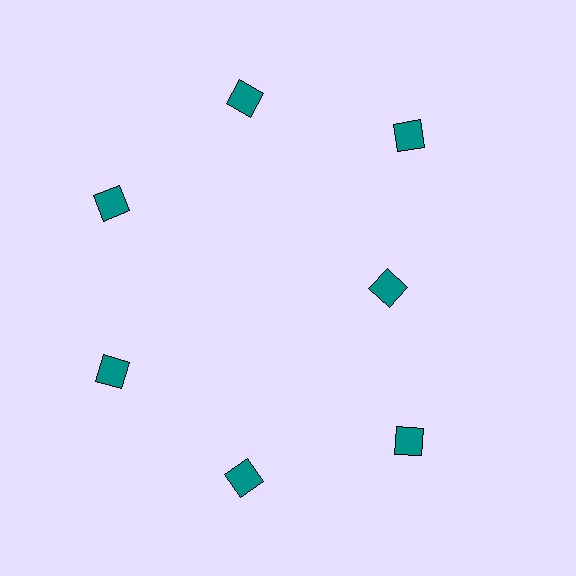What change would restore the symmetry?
The symmetry would be restored by moving it outward, back onto the ring so that all 7 diamonds sit at equal angles and equal distance from the center.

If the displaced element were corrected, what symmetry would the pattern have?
It would have 7-fold rotational symmetry — the pattern would map onto itself every 51 degrees.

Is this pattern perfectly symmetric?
No. The 7 teal diamonds are arranged in a ring, but one element near the 3 o'clock position is pulled inward toward the center, breaking the 7-fold rotational symmetry.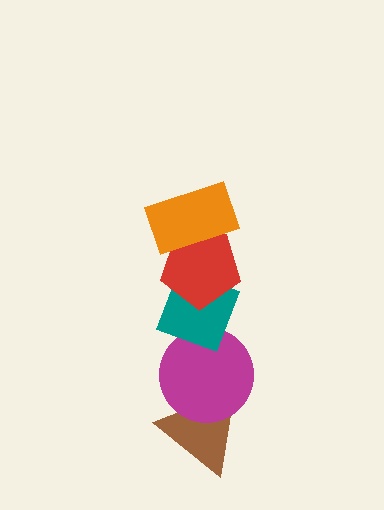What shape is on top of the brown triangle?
The magenta circle is on top of the brown triangle.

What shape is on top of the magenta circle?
The teal diamond is on top of the magenta circle.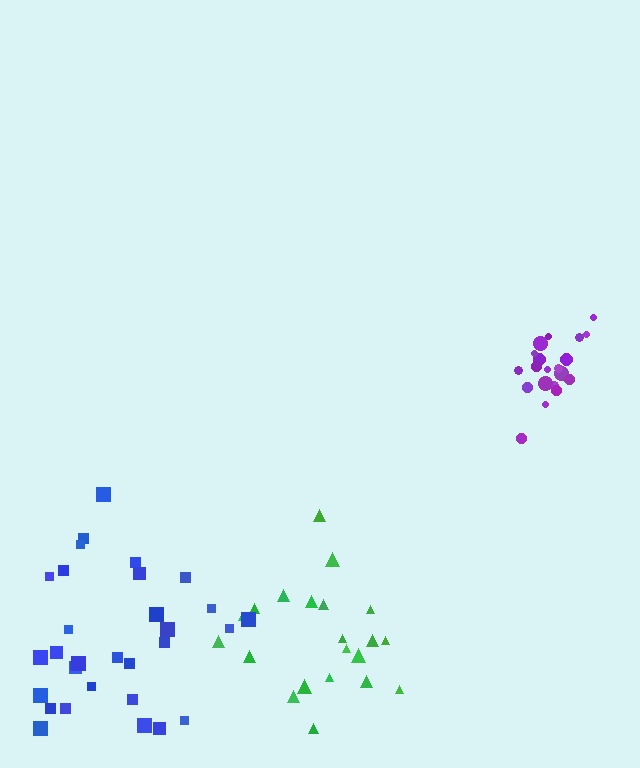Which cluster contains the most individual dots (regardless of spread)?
Blue (31).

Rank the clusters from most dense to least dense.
purple, blue, green.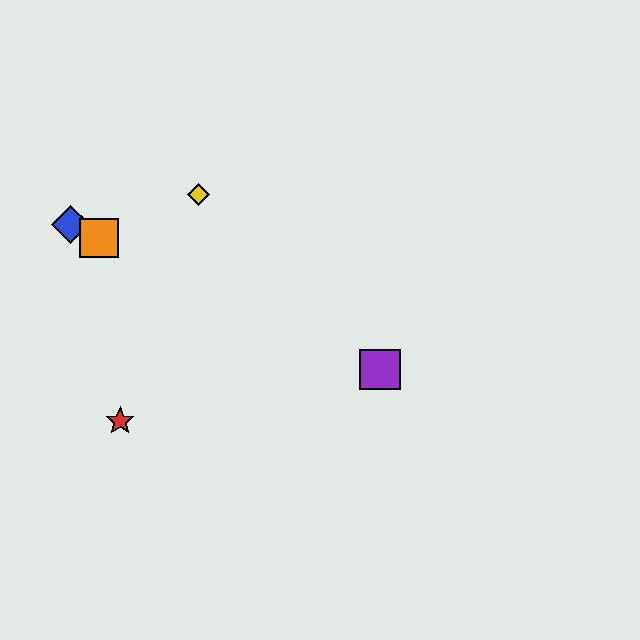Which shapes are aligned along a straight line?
The blue diamond, the green star, the purple square, the orange square are aligned along a straight line.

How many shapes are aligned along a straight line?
4 shapes (the blue diamond, the green star, the purple square, the orange square) are aligned along a straight line.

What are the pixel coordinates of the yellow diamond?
The yellow diamond is at (199, 194).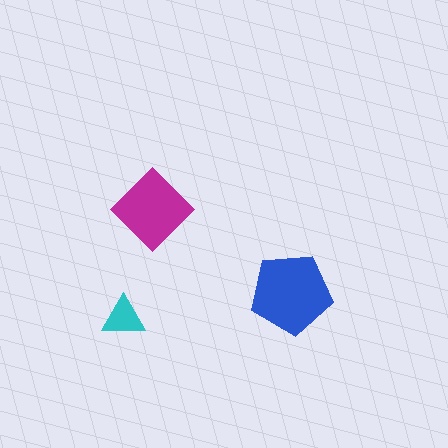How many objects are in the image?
There are 3 objects in the image.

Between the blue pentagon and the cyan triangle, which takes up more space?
The blue pentagon.